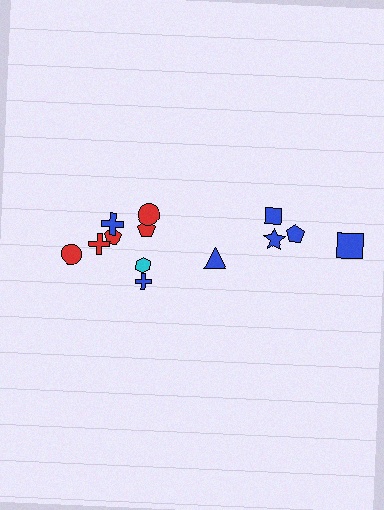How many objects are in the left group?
There are 8 objects.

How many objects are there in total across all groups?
There are 13 objects.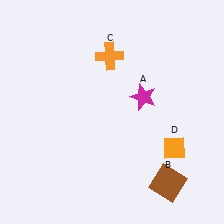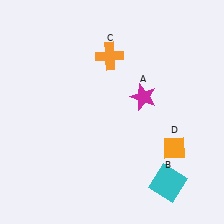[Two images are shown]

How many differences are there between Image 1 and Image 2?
There is 1 difference between the two images.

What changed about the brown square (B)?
In Image 1, B is brown. In Image 2, it changed to cyan.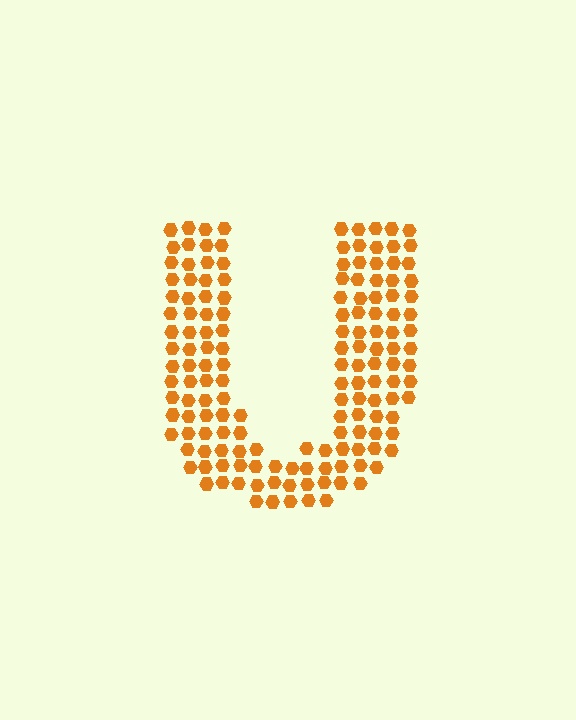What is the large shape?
The large shape is the letter U.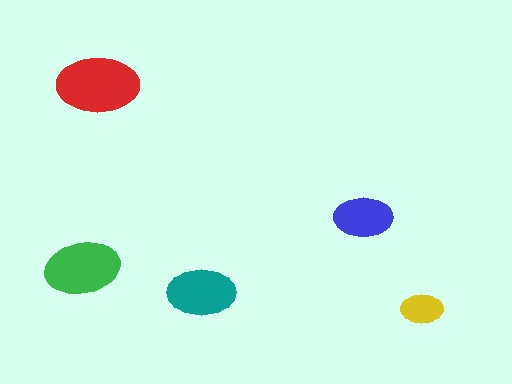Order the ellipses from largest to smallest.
the red one, the green one, the teal one, the blue one, the yellow one.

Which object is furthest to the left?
The green ellipse is leftmost.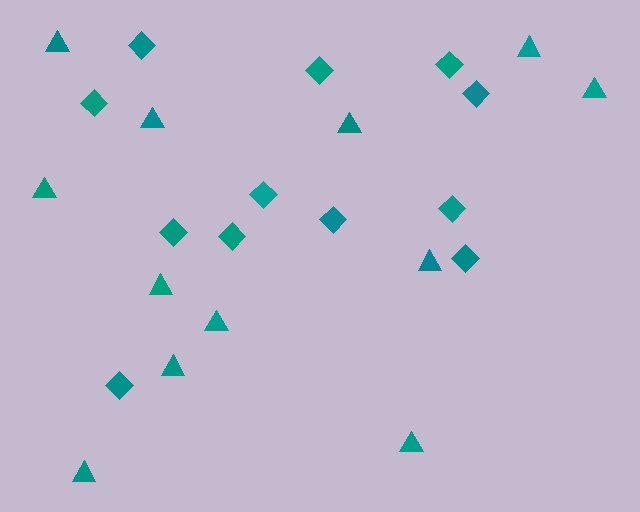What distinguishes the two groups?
There are 2 groups: one group of triangles (12) and one group of diamonds (12).